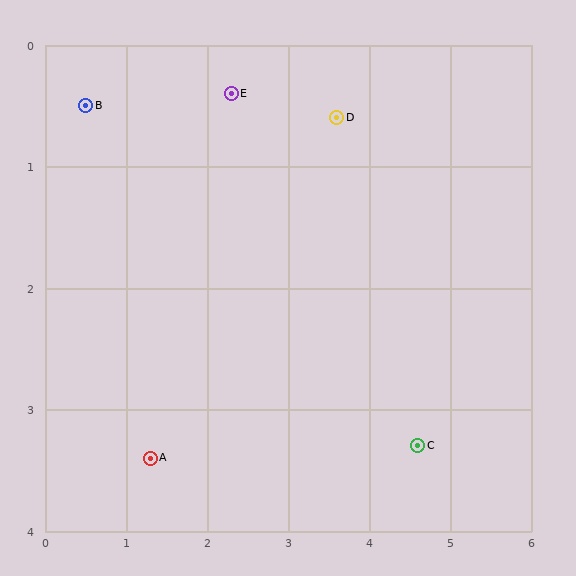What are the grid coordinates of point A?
Point A is at approximately (1.3, 3.4).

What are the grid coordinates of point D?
Point D is at approximately (3.6, 0.6).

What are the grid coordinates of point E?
Point E is at approximately (2.3, 0.4).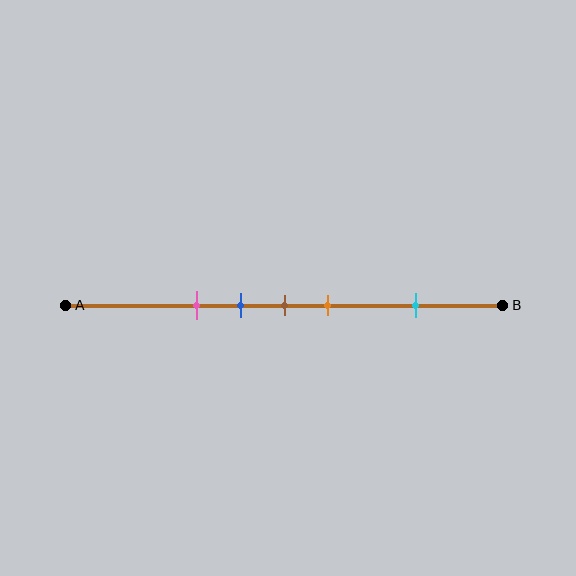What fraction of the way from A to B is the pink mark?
The pink mark is approximately 30% (0.3) of the way from A to B.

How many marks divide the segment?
There are 5 marks dividing the segment.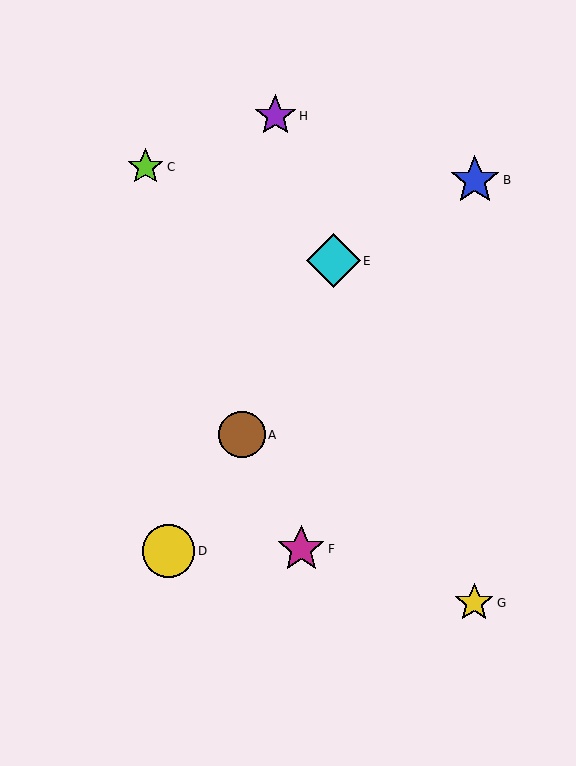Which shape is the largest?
The cyan diamond (labeled E) is the largest.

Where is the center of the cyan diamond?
The center of the cyan diamond is at (333, 261).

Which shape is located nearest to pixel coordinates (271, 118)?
The purple star (labeled H) at (275, 116) is nearest to that location.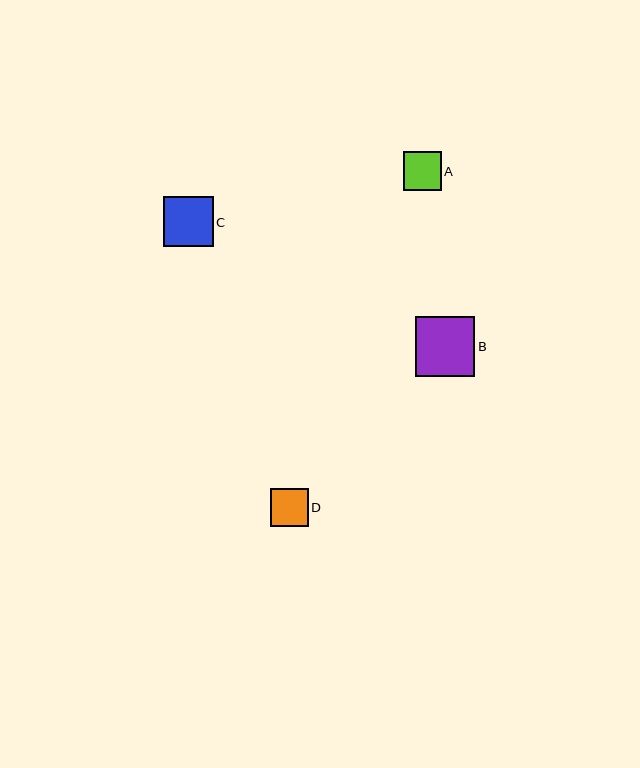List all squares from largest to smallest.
From largest to smallest: B, C, A, D.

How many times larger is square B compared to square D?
Square B is approximately 1.6 times the size of square D.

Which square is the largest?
Square B is the largest with a size of approximately 60 pixels.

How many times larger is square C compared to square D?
Square C is approximately 1.3 times the size of square D.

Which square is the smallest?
Square D is the smallest with a size of approximately 38 pixels.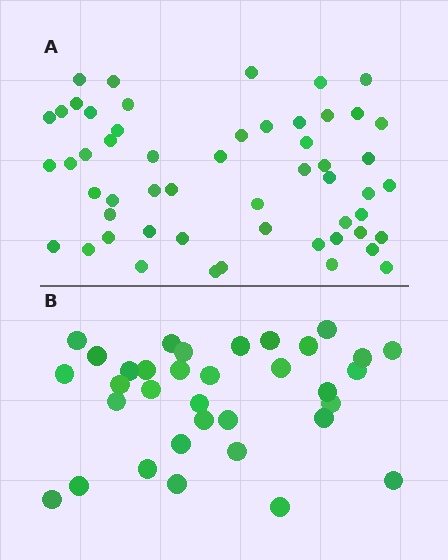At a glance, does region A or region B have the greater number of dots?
Region A (the top region) has more dots.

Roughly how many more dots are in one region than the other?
Region A has approximately 20 more dots than region B.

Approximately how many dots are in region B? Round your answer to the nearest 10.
About 30 dots. (The exact count is 34, which rounds to 30.)